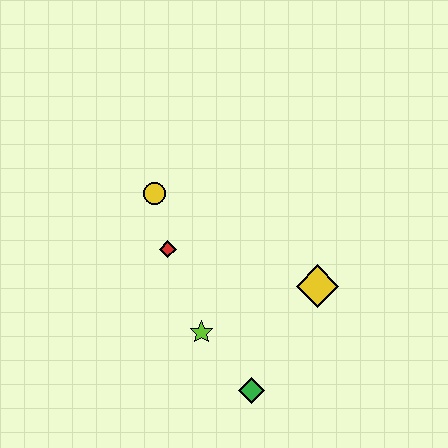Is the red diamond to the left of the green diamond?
Yes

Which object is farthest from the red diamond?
The green diamond is farthest from the red diamond.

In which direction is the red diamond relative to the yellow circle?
The red diamond is below the yellow circle.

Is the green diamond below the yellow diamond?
Yes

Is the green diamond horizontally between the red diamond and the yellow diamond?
Yes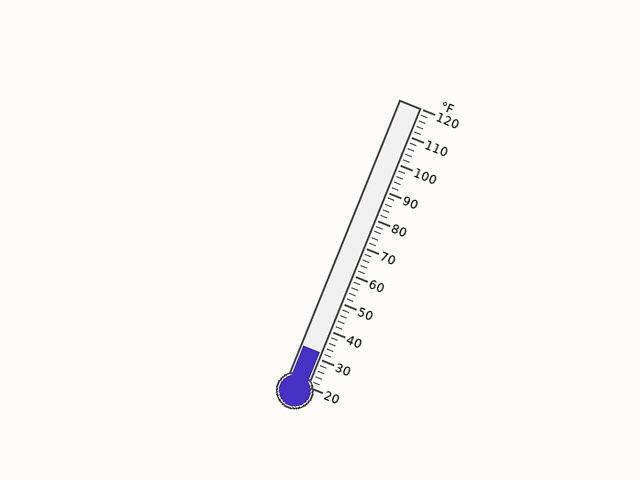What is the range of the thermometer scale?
The thermometer scale ranges from 20°F to 120°F.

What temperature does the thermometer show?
The thermometer shows approximately 32°F.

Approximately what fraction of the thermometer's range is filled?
The thermometer is filled to approximately 10% of its range.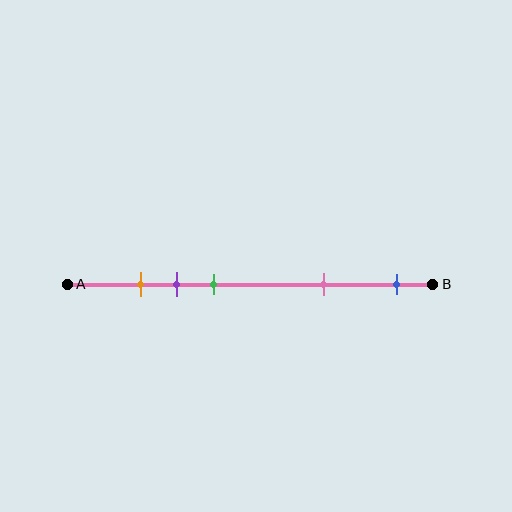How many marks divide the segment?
There are 5 marks dividing the segment.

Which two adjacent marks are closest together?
The orange and purple marks are the closest adjacent pair.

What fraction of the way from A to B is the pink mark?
The pink mark is approximately 70% (0.7) of the way from A to B.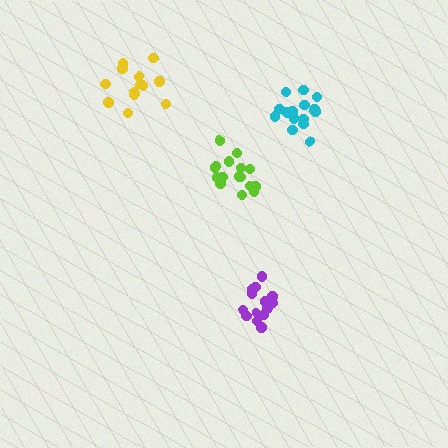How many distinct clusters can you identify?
There are 4 distinct clusters.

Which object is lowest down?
The purple cluster is bottommost.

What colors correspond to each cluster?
The clusters are colored: cyan, purple, yellow, lime.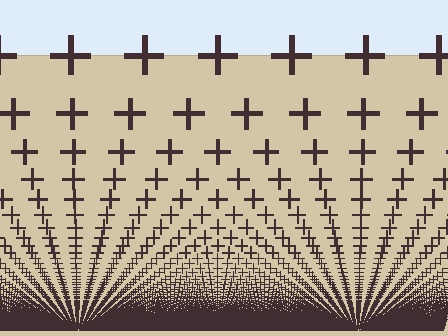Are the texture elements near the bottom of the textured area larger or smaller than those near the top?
Smaller. The gradient is inverted — elements near the bottom are smaller and denser.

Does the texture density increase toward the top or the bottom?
Density increases toward the bottom.